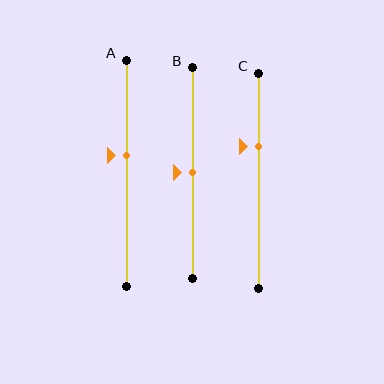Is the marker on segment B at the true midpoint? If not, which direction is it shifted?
Yes, the marker on segment B is at the true midpoint.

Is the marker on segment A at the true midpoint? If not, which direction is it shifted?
No, the marker on segment A is shifted upward by about 8% of the segment length.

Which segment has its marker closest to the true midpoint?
Segment B has its marker closest to the true midpoint.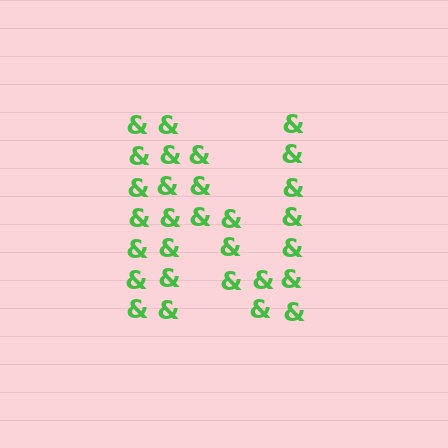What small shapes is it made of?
It is made of small ampersands.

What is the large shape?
The large shape is the letter N.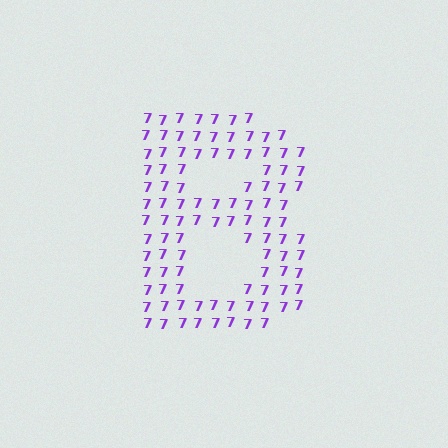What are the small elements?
The small elements are digit 7's.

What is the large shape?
The large shape is the letter B.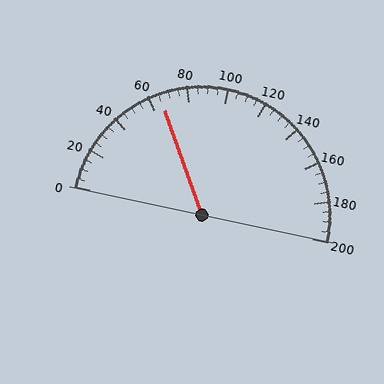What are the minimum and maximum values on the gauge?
The gauge ranges from 0 to 200.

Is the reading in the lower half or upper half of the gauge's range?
The reading is in the lower half of the range (0 to 200).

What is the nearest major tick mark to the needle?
The nearest major tick mark is 60.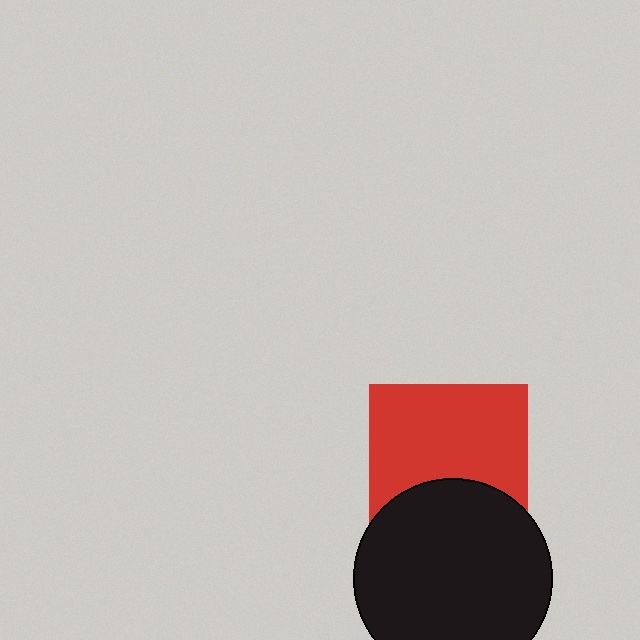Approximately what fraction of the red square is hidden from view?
Roughly 33% of the red square is hidden behind the black circle.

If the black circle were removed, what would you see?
You would see the complete red square.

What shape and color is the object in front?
The object in front is a black circle.